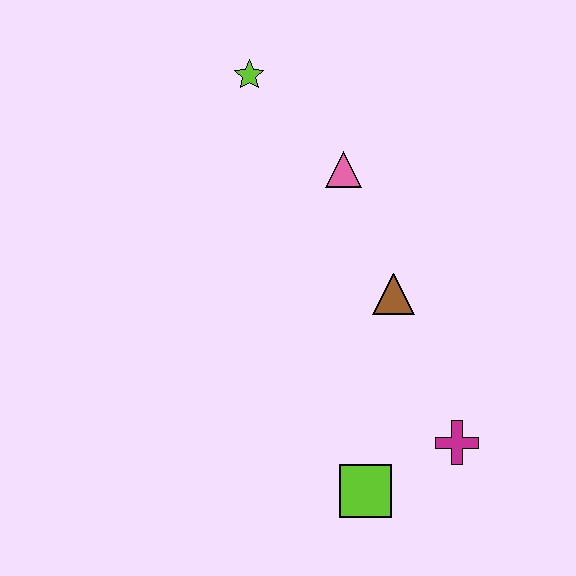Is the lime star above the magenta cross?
Yes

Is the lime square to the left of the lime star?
No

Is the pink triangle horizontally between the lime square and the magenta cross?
No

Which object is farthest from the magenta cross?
The lime star is farthest from the magenta cross.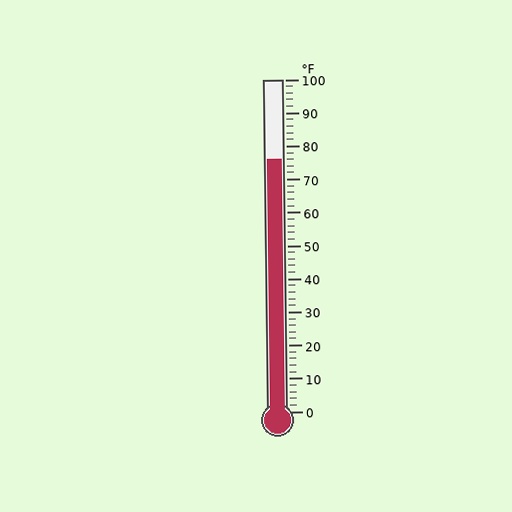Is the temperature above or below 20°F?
The temperature is above 20°F.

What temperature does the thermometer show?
The thermometer shows approximately 76°F.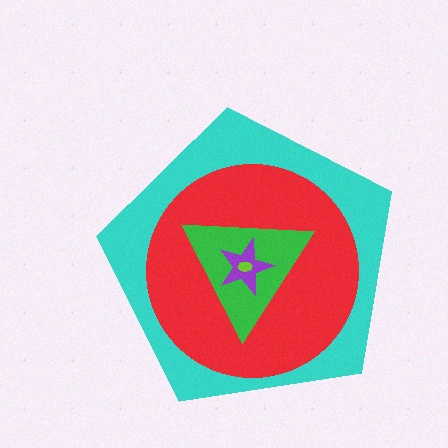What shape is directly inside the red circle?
The green triangle.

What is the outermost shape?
The cyan pentagon.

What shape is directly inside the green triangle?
The purple star.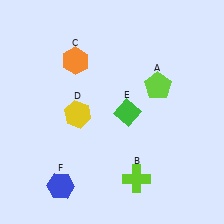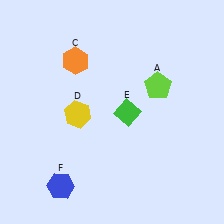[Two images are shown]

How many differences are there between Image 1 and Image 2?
There is 1 difference between the two images.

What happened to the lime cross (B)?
The lime cross (B) was removed in Image 2. It was in the bottom-right area of Image 1.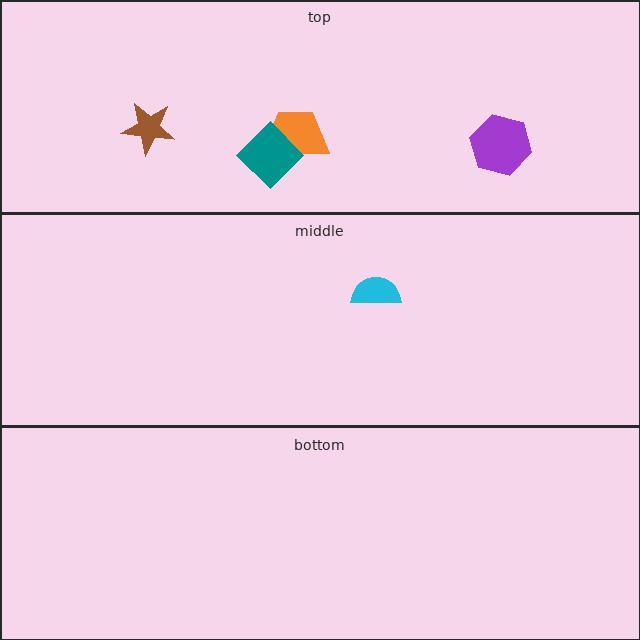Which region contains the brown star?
The top region.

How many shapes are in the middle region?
1.